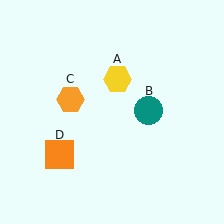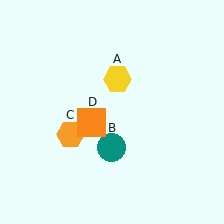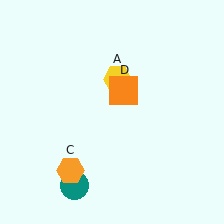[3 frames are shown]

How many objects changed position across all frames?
3 objects changed position: teal circle (object B), orange hexagon (object C), orange square (object D).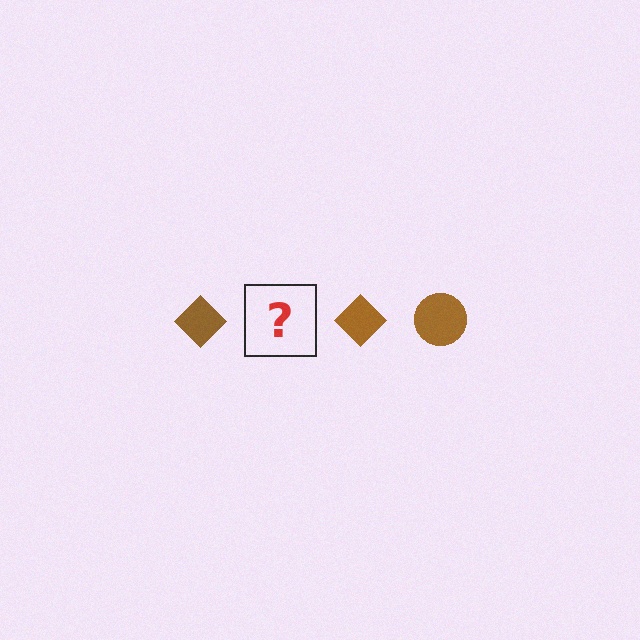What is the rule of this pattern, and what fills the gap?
The rule is that the pattern cycles through diamond, circle shapes in brown. The gap should be filled with a brown circle.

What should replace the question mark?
The question mark should be replaced with a brown circle.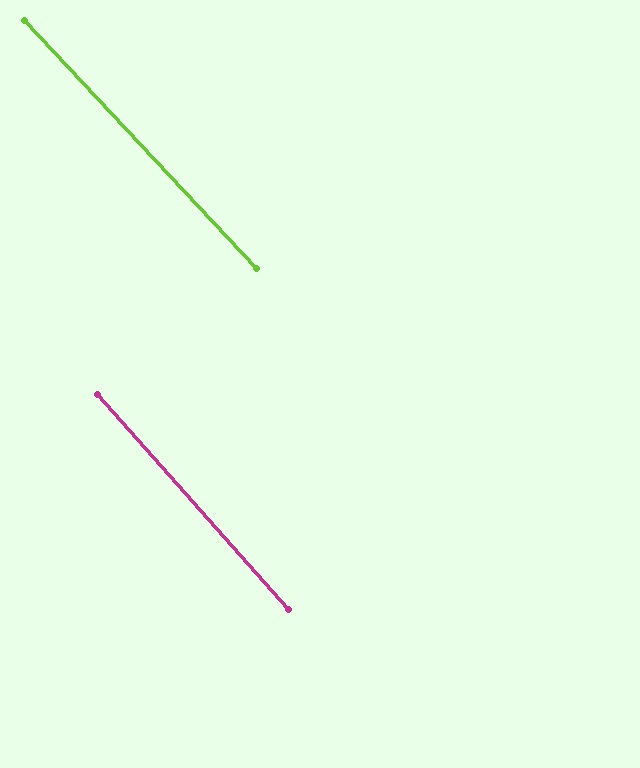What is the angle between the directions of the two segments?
Approximately 2 degrees.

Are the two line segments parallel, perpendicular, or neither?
Parallel — their directions differ by only 1.7°.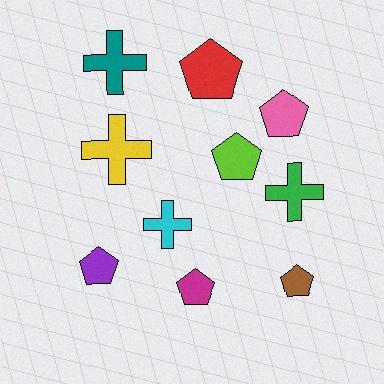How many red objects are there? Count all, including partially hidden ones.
There is 1 red object.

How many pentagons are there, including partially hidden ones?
There are 6 pentagons.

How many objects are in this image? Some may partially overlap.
There are 10 objects.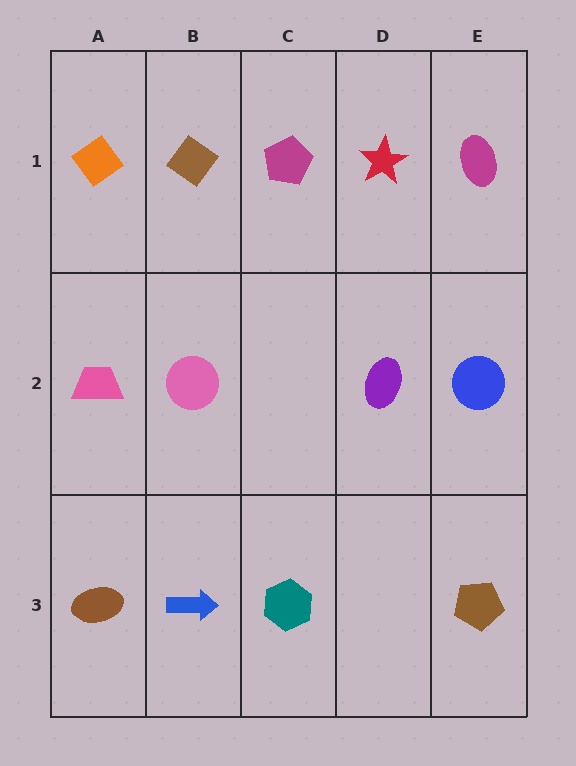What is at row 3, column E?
A brown pentagon.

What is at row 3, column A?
A brown ellipse.